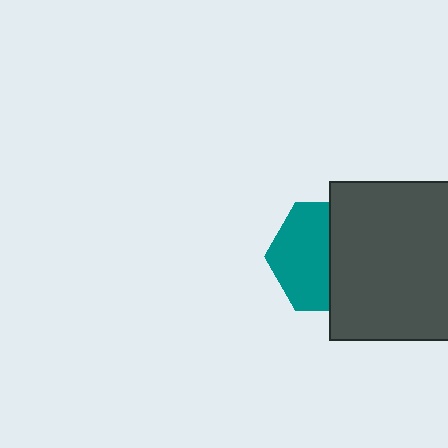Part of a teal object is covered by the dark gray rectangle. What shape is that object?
It is a hexagon.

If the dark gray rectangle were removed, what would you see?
You would see the complete teal hexagon.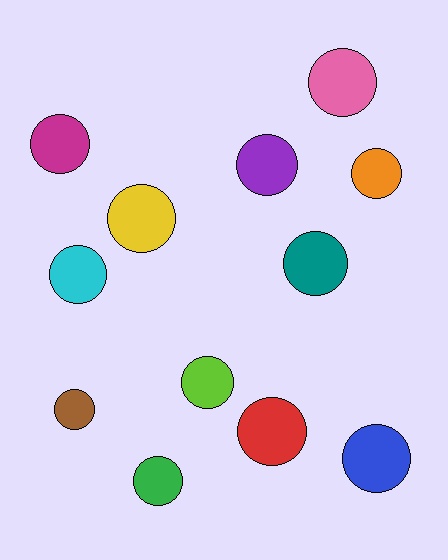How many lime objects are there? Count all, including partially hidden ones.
There is 1 lime object.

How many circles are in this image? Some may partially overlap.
There are 12 circles.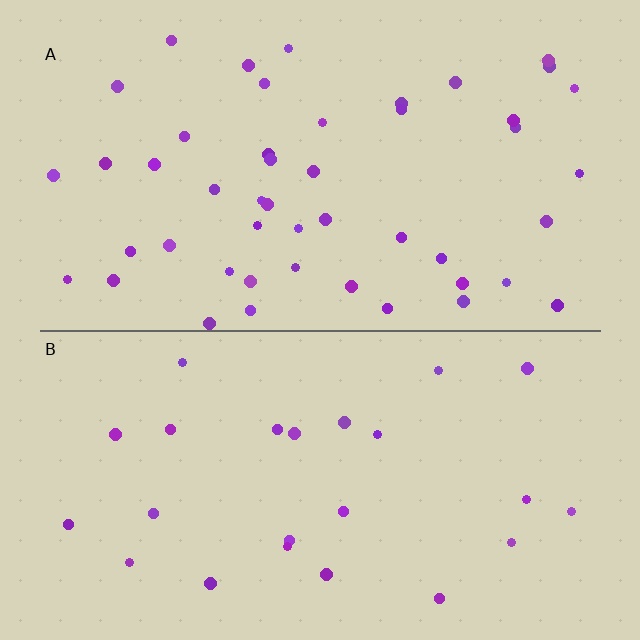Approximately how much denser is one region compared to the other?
Approximately 2.0× — region A over region B.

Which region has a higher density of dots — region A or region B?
A (the top).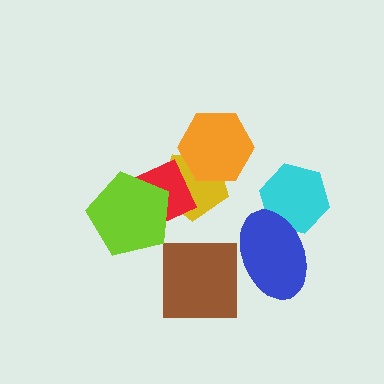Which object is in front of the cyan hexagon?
The blue ellipse is in front of the cyan hexagon.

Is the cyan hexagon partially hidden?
Yes, it is partially covered by another shape.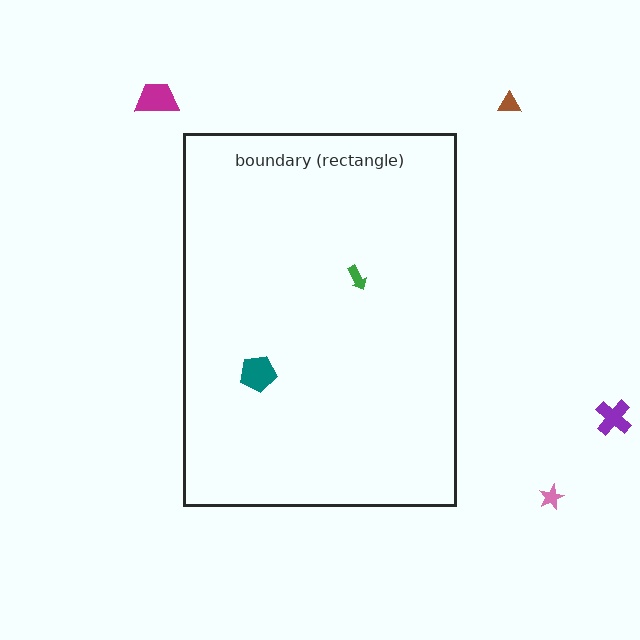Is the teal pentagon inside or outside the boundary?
Inside.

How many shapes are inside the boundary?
2 inside, 4 outside.